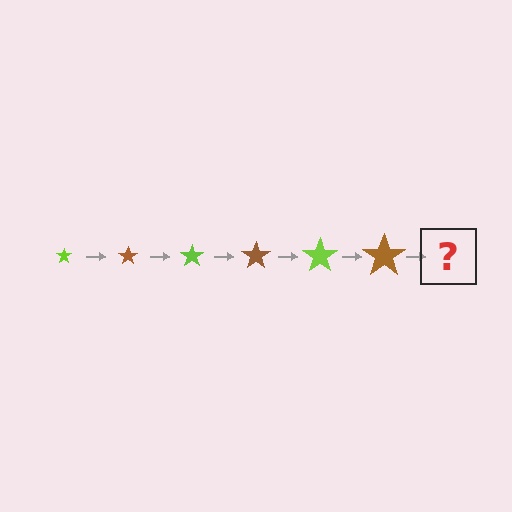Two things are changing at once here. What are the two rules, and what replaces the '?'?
The two rules are that the star grows larger each step and the color cycles through lime and brown. The '?' should be a lime star, larger than the previous one.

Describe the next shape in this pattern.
It should be a lime star, larger than the previous one.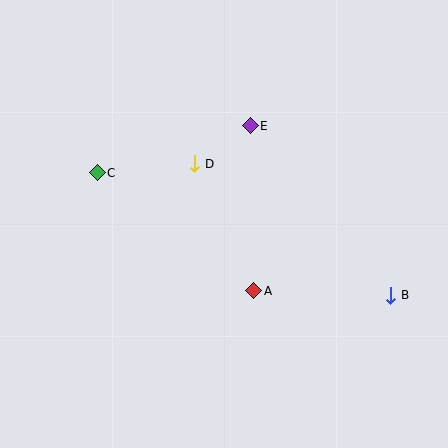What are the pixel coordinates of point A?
Point A is at (254, 291).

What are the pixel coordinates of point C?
Point C is at (97, 173).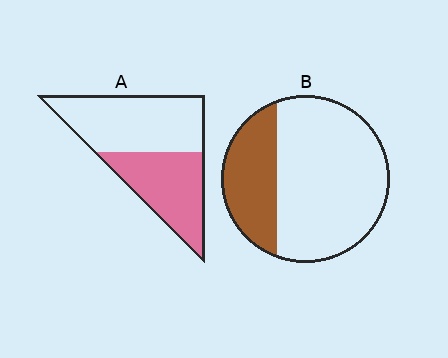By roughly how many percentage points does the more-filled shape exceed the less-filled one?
By roughly 15 percentage points (A over B).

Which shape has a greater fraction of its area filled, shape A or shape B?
Shape A.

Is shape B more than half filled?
No.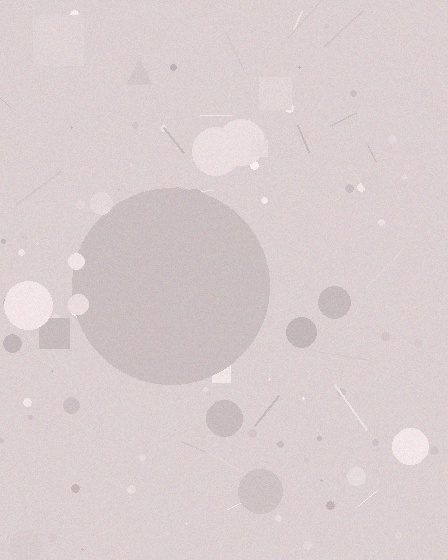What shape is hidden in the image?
A circle is hidden in the image.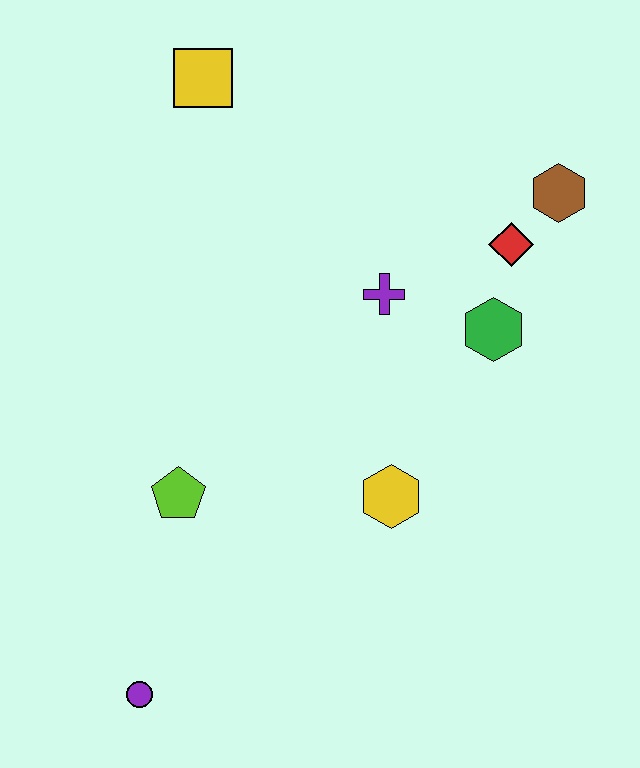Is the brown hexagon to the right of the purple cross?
Yes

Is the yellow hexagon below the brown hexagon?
Yes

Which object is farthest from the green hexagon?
The purple circle is farthest from the green hexagon.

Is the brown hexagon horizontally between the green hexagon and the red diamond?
No